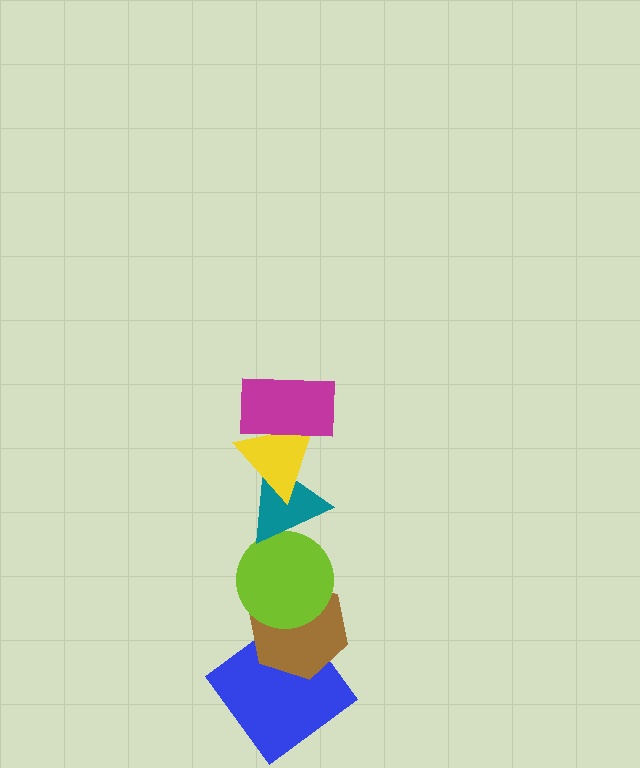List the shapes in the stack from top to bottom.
From top to bottom: the magenta rectangle, the yellow triangle, the teal triangle, the lime circle, the brown hexagon, the blue diamond.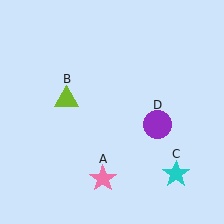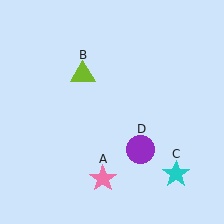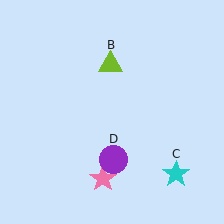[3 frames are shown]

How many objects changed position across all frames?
2 objects changed position: lime triangle (object B), purple circle (object D).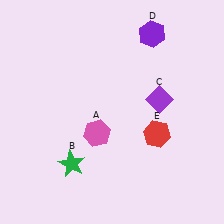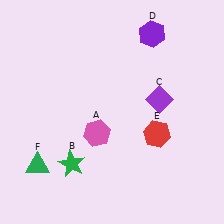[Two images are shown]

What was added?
A green triangle (F) was added in Image 2.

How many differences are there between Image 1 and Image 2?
There is 1 difference between the two images.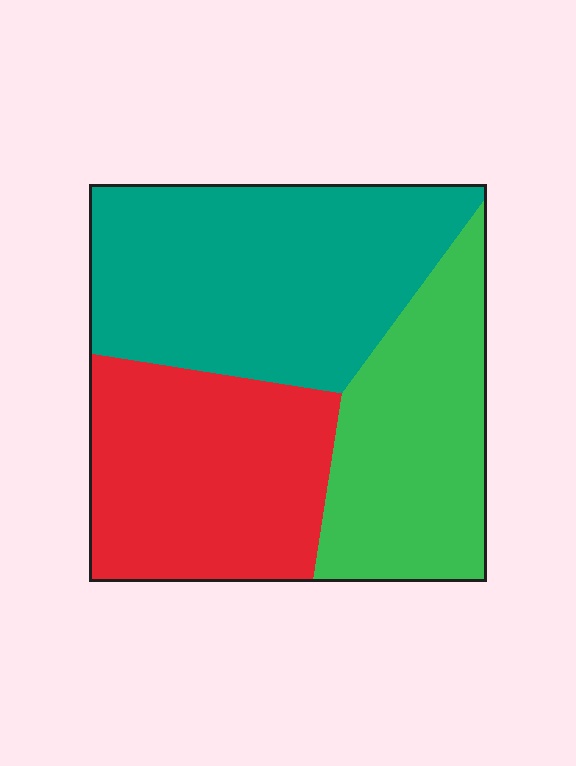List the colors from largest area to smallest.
From largest to smallest: teal, red, green.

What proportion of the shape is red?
Red takes up between a quarter and a half of the shape.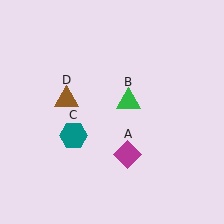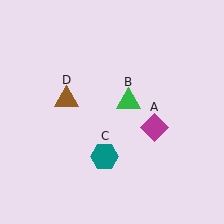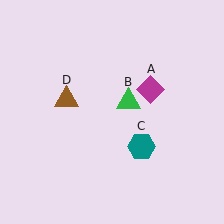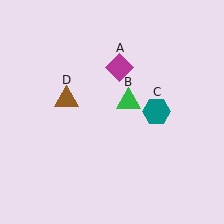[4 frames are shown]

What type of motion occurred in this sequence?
The magenta diamond (object A), teal hexagon (object C) rotated counterclockwise around the center of the scene.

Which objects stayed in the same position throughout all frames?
Green triangle (object B) and brown triangle (object D) remained stationary.